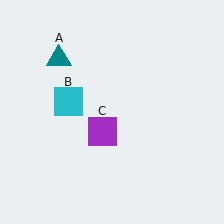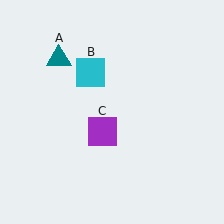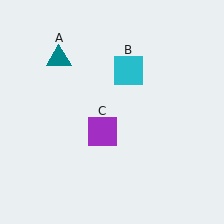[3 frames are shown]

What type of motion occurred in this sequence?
The cyan square (object B) rotated clockwise around the center of the scene.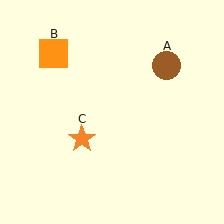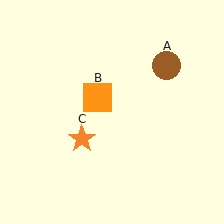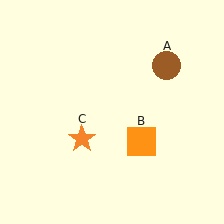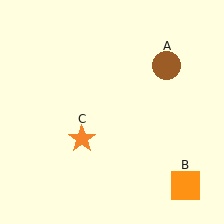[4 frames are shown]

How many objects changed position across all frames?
1 object changed position: orange square (object B).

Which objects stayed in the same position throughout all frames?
Brown circle (object A) and orange star (object C) remained stationary.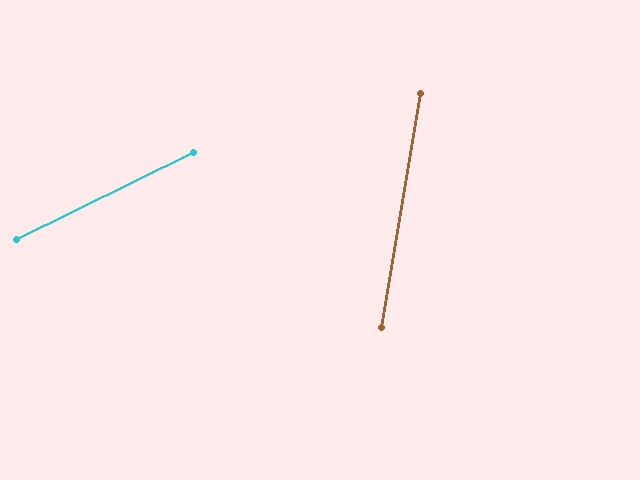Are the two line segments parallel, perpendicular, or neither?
Neither parallel nor perpendicular — they differ by about 54°.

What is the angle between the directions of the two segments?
Approximately 54 degrees.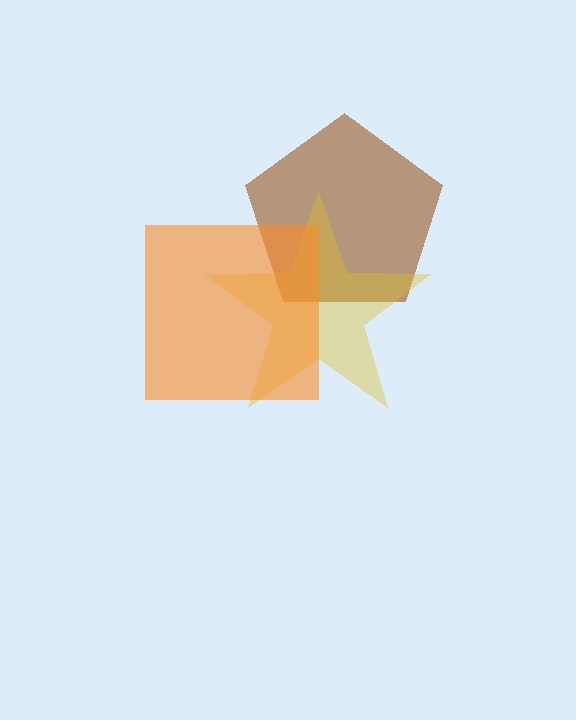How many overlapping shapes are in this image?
There are 3 overlapping shapes in the image.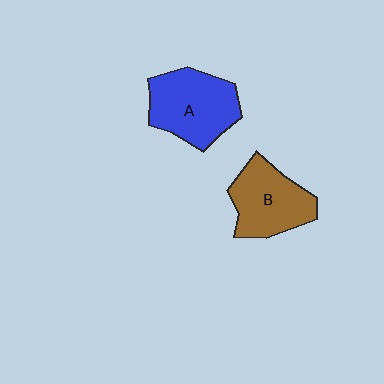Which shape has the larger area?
Shape A (blue).